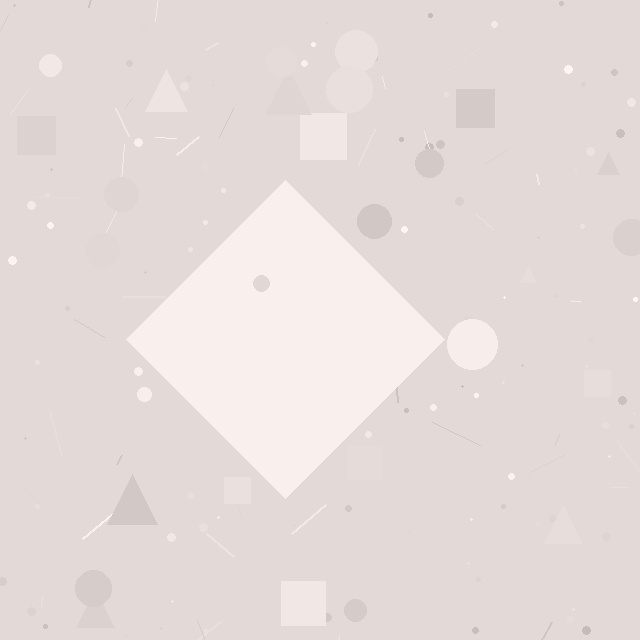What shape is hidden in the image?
A diamond is hidden in the image.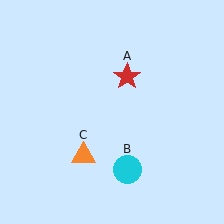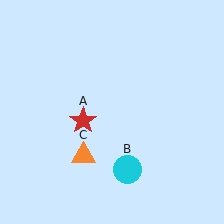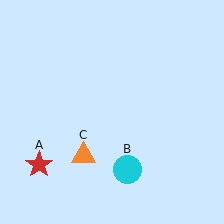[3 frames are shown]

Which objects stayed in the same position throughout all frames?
Cyan circle (object B) and orange triangle (object C) remained stationary.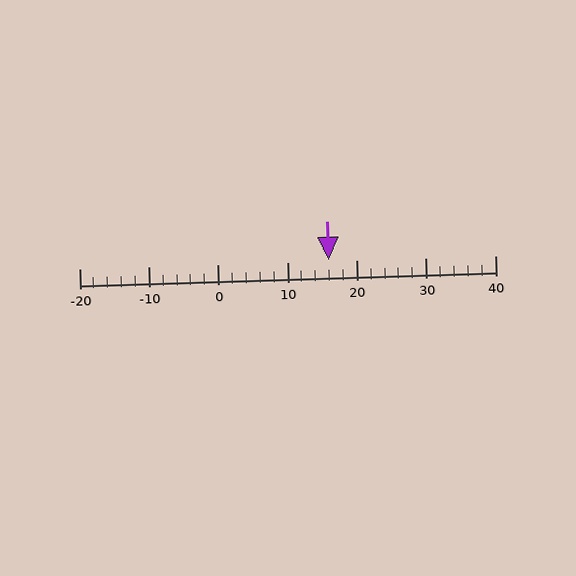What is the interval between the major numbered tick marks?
The major tick marks are spaced 10 units apart.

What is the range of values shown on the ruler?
The ruler shows values from -20 to 40.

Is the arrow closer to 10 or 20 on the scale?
The arrow is closer to 20.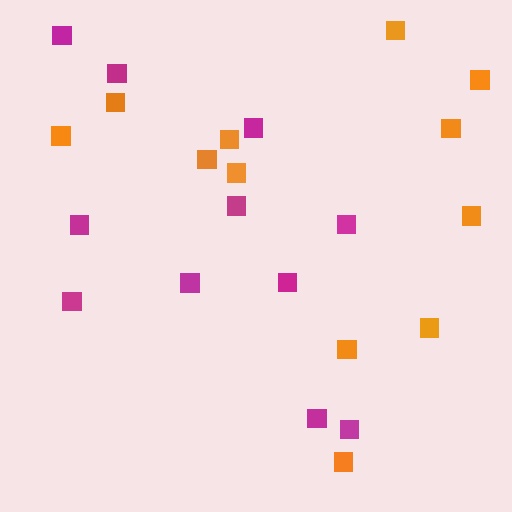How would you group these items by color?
There are 2 groups: one group of magenta squares (11) and one group of orange squares (12).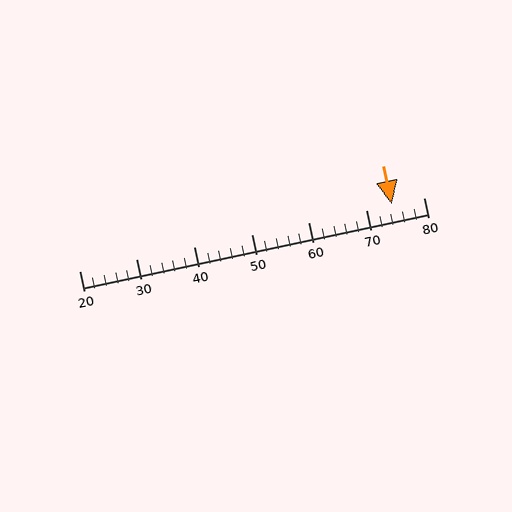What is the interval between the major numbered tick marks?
The major tick marks are spaced 10 units apart.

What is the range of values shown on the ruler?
The ruler shows values from 20 to 80.